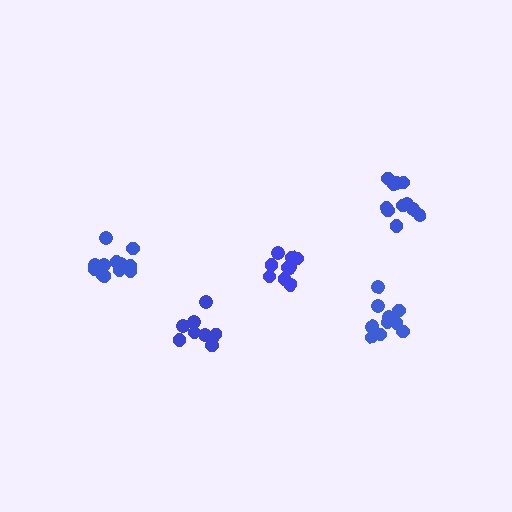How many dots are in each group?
Group 1: 12 dots, Group 2: 9 dots, Group 3: 10 dots, Group 4: 8 dots, Group 5: 11 dots (50 total).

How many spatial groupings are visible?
There are 5 spatial groupings.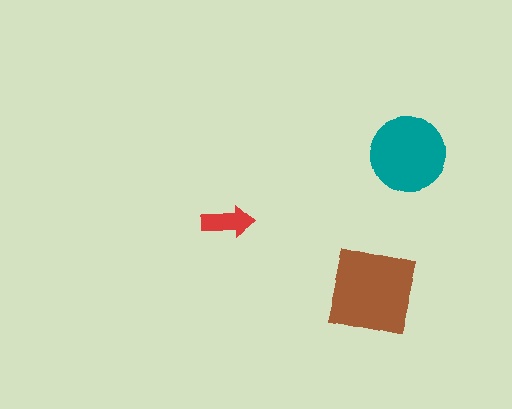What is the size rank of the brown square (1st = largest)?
1st.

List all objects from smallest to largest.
The red arrow, the teal circle, the brown square.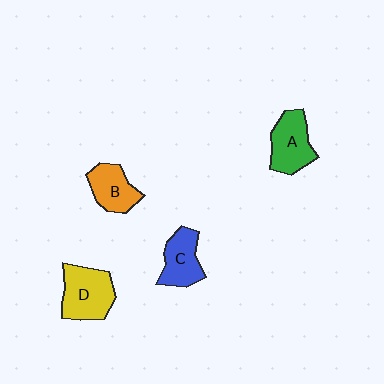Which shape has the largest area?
Shape D (yellow).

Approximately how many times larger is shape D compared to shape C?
Approximately 1.3 times.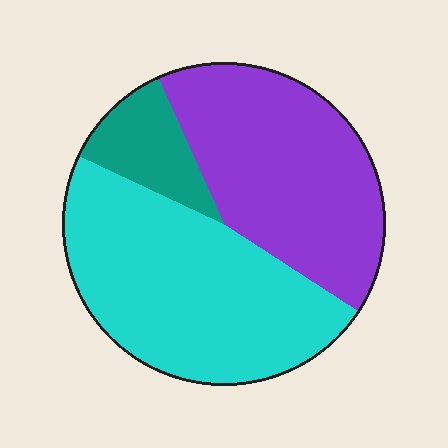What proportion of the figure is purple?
Purple takes up between a third and a half of the figure.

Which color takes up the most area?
Cyan, at roughly 50%.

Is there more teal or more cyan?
Cyan.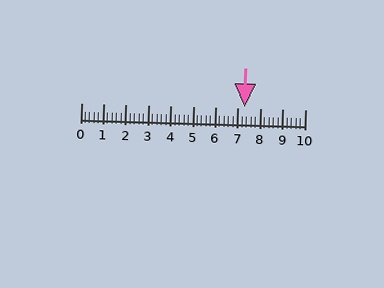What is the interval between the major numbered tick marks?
The major tick marks are spaced 1 units apart.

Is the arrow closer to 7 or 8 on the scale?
The arrow is closer to 7.